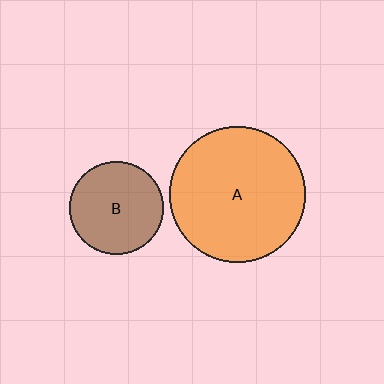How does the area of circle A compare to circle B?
Approximately 2.1 times.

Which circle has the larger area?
Circle A (orange).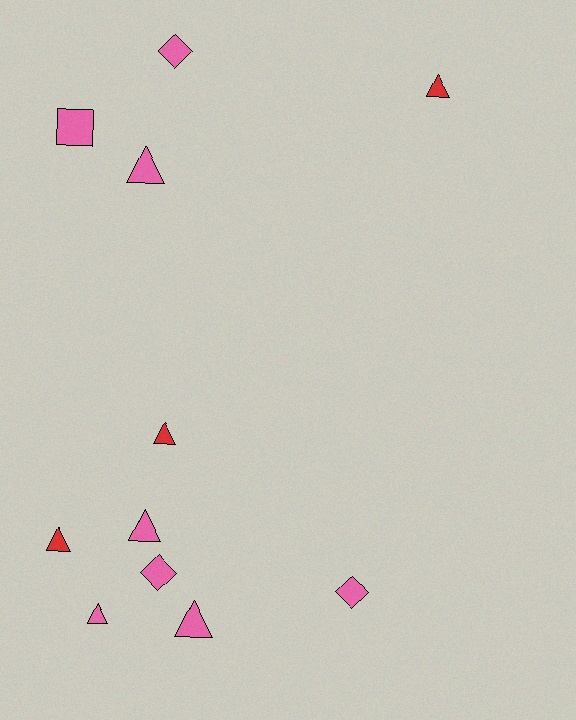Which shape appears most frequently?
Triangle, with 7 objects.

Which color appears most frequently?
Pink, with 8 objects.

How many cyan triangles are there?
There are no cyan triangles.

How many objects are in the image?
There are 11 objects.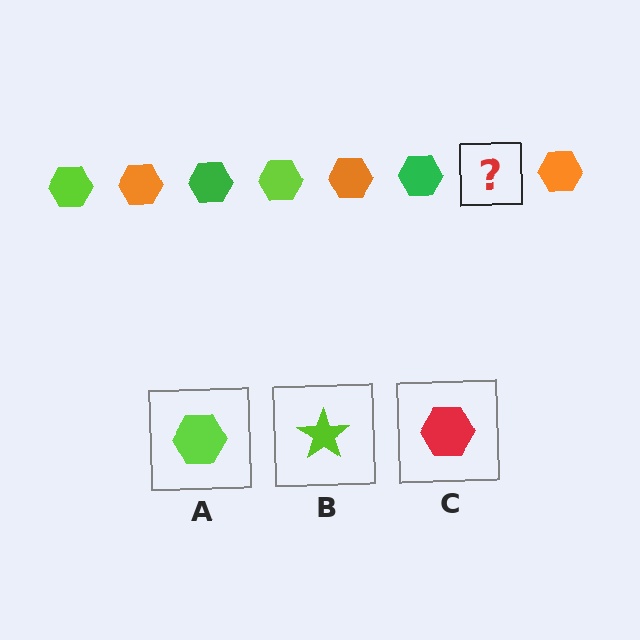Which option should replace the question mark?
Option A.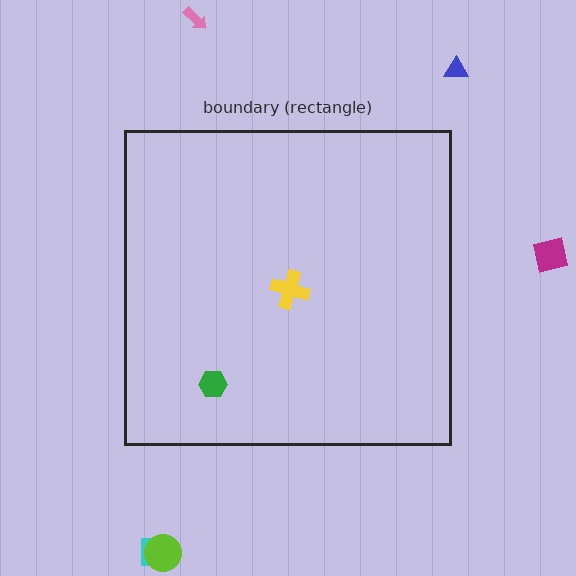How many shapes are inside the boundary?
2 inside, 5 outside.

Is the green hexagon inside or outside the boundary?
Inside.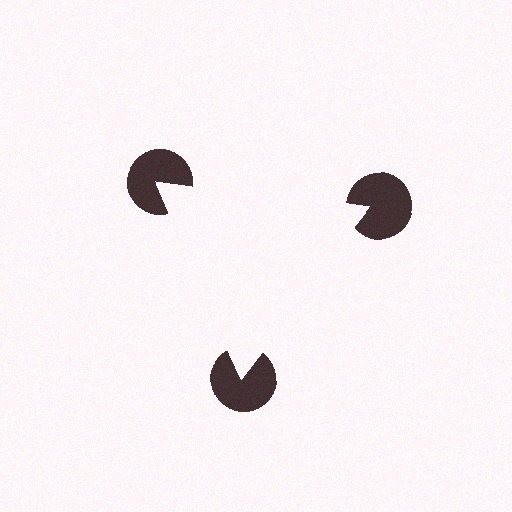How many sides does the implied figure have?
3 sides.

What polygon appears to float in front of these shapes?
An illusory triangle — its edges are inferred from the aligned wedge cuts in the pac-man discs, not physically drawn.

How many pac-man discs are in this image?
There are 3 — one at each vertex of the illusory triangle.